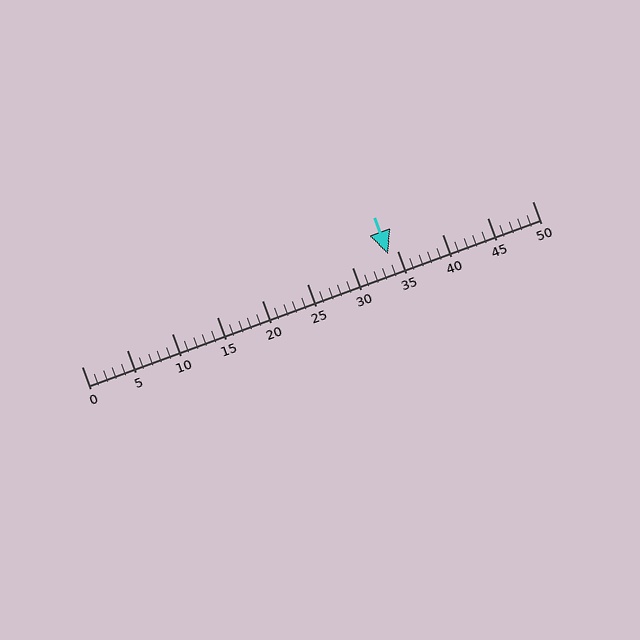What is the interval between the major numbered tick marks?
The major tick marks are spaced 5 units apart.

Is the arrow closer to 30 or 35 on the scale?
The arrow is closer to 35.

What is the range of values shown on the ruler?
The ruler shows values from 0 to 50.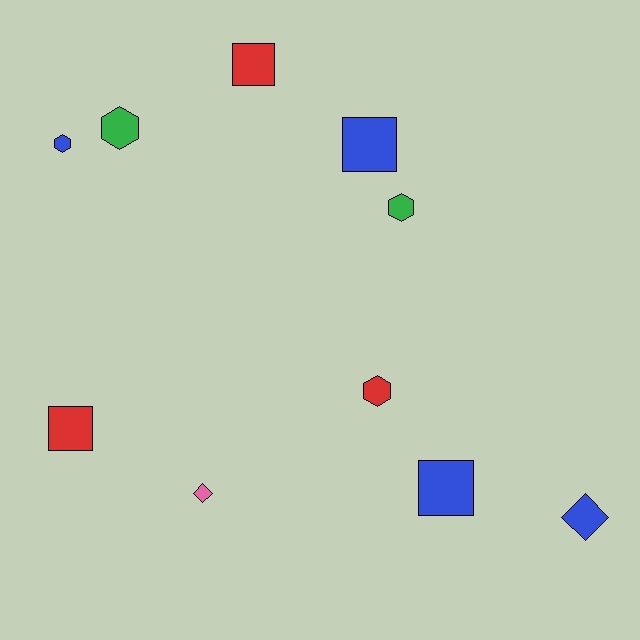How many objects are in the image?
There are 10 objects.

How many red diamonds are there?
There are no red diamonds.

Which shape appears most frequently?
Square, with 4 objects.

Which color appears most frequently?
Blue, with 4 objects.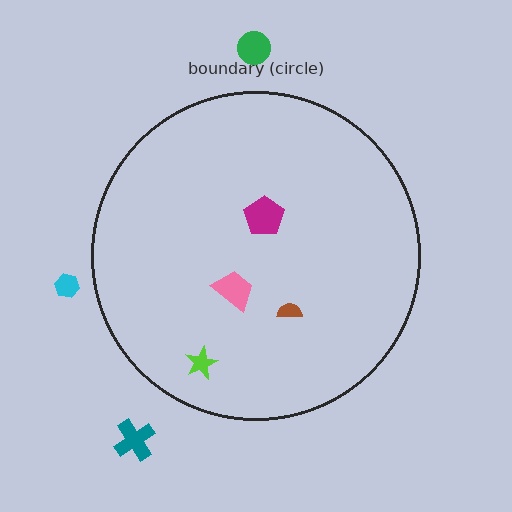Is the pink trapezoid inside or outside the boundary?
Inside.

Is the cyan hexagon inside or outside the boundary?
Outside.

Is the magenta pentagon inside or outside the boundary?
Inside.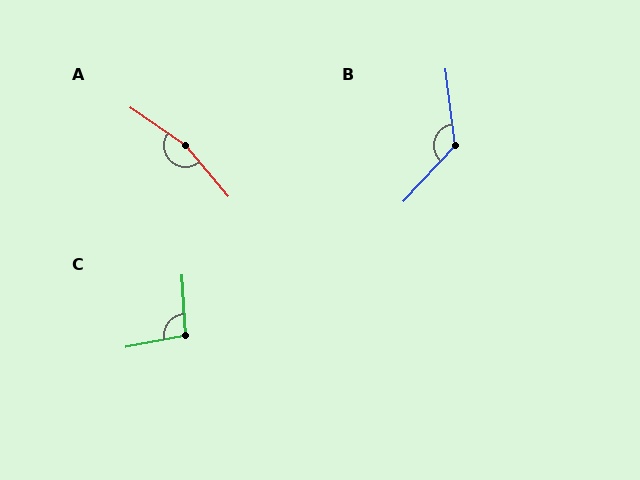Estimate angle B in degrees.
Approximately 131 degrees.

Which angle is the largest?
A, at approximately 165 degrees.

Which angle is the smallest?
C, at approximately 98 degrees.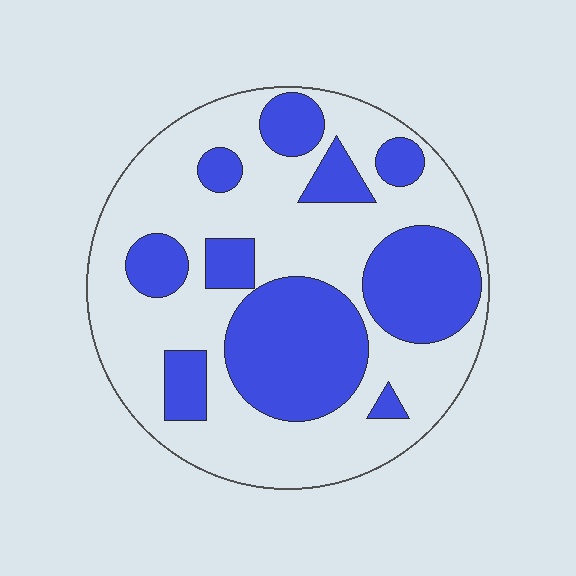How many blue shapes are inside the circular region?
10.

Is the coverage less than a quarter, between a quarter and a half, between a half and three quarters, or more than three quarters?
Between a quarter and a half.